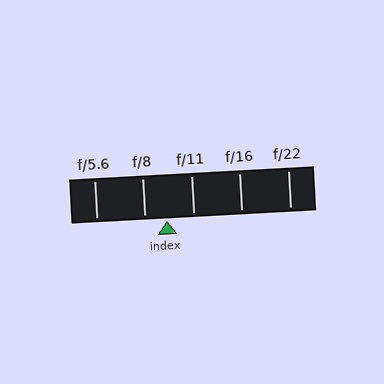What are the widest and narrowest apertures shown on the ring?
The widest aperture shown is f/5.6 and the narrowest is f/22.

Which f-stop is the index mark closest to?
The index mark is closest to f/8.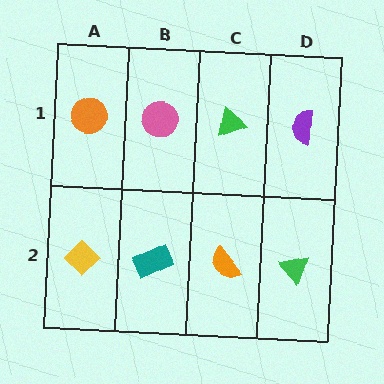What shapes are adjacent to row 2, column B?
A pink circle (row 1, column B), a yellow diamond (row 2, column A), an orange semicircle (row 2, column C).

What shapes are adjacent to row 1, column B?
A teal rectangle (row 2, column B), an orange circle (row 1, column A), a green triangle (row 1, column C).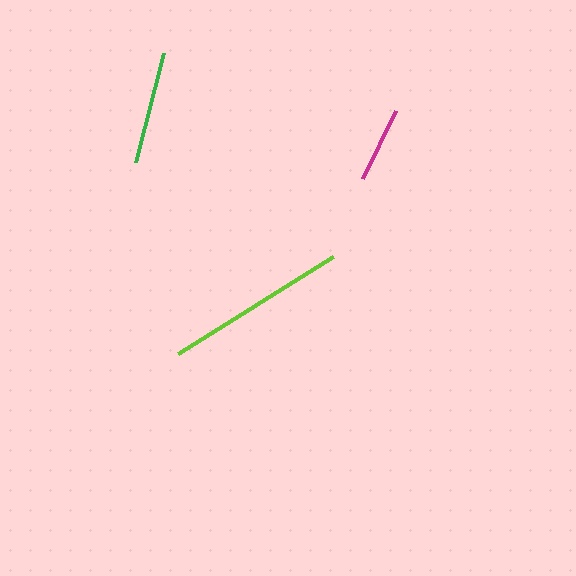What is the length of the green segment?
The green segment is approximately 113 pixels long.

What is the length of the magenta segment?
The magenta segment is approximately 76 pixels long.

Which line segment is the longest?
The lime line is the longest at approximately 182 pixels.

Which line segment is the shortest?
The magenta line is the shortest at approximately 76 pixels.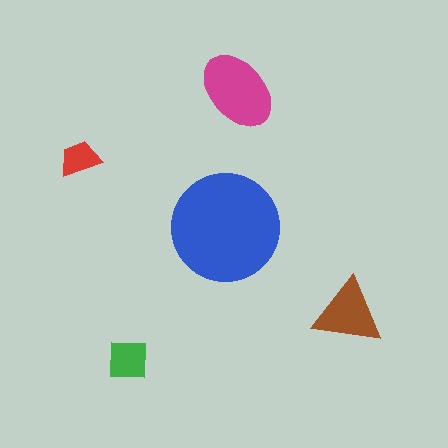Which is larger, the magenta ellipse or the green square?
The magenta ellipse.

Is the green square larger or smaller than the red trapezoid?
Larger.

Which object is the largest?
The blue circle.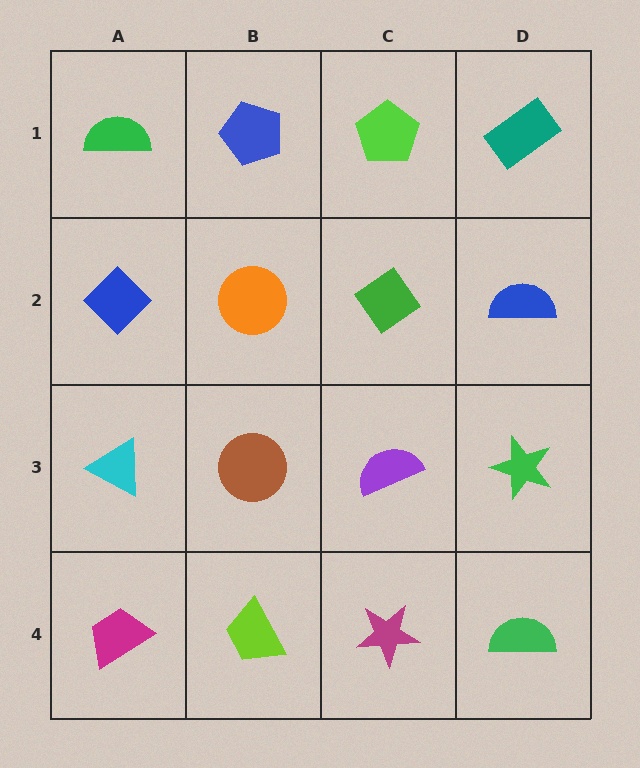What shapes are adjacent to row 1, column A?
A blue diamond (row 2, column A), a blue pentagon (row 1, column B).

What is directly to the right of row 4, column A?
A lime trapezoid.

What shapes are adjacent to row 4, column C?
A purple semicircle (row 3, column C), a lime trapezoid (row 4, column B), a green semicircle (row 4, column D).